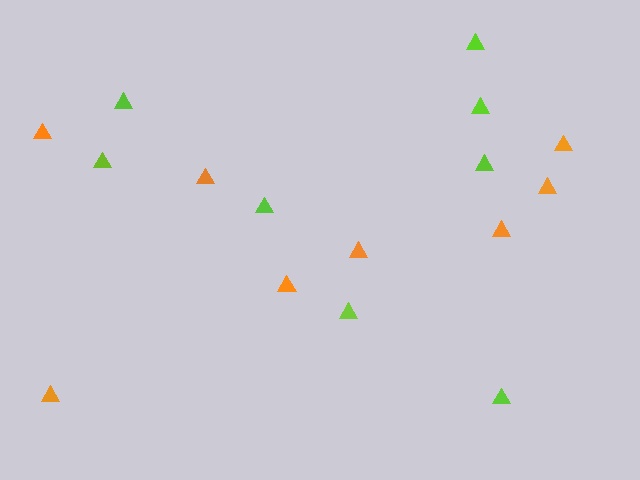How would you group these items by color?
There are 2 groups: one group of lime triangles (8) and one group of orange triangles (8).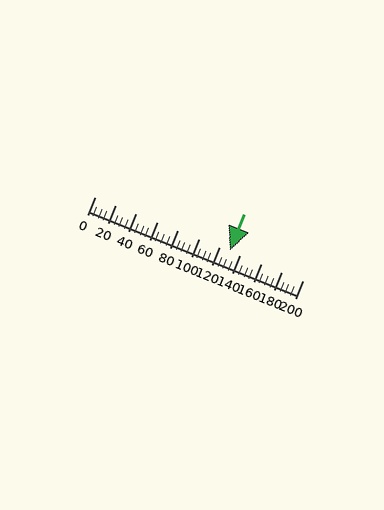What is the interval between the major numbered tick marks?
The major tick marks are spaced 20 units apart.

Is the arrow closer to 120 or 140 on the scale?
The arrow is closer to 140.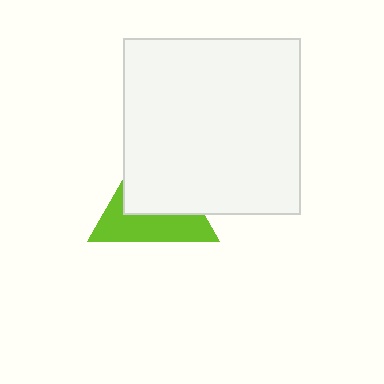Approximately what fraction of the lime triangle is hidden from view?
Roughly 55% of the lime triangle is hidden behind the white square.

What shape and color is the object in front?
The object in front is a white square.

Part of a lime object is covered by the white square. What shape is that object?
It is a triangle.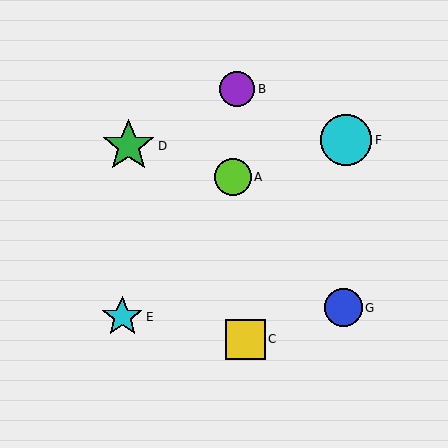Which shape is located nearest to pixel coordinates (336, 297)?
The blue circle (labeled G) at (344, 308) is nearest to that location.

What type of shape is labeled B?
Shape B is a purple circle.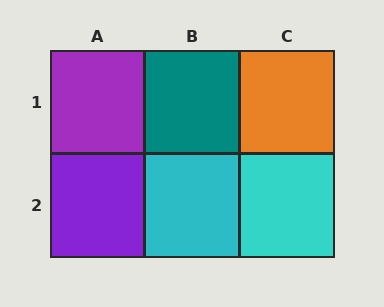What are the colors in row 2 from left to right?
Purple, cyan, cyan.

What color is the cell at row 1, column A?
Purple.